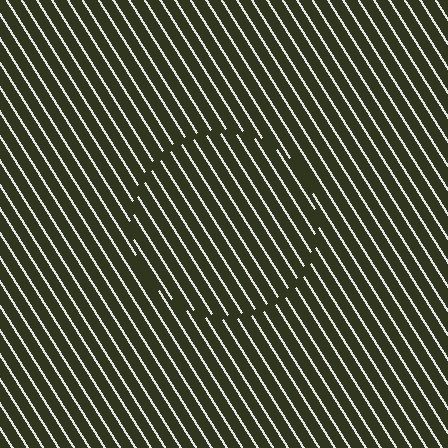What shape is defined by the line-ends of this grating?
An illusory circle. The interior of the shape contains the same grating, shifted by half a period — the contour is defined by the phase discontinuity where line-ends from the inner and outer gratings abut.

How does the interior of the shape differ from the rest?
The interior of the shape contains the same grating, shifted by half a period — the contour is defined by the phase discontinuity where line-ends from the inner and outer gratings abut.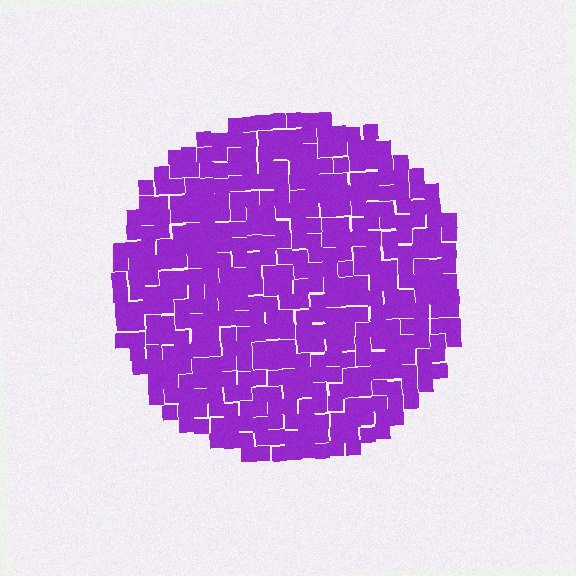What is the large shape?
The large shape is a circle.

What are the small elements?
The small elements are squares.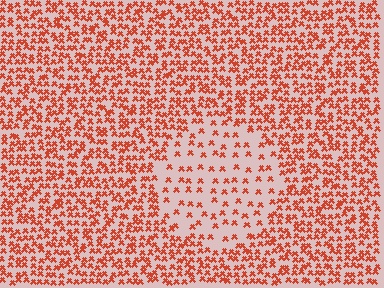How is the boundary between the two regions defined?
The boundary is defined by a change in element density (approximately 2.5x ratio). All elements are the same color, size, and shape.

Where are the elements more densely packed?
The elements are more densely packed outside the circle boundary.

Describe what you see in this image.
The image contains small red elements arranged at two different densities. A circle-shaped region is visible where the elements are less densely packed than the surrounding area.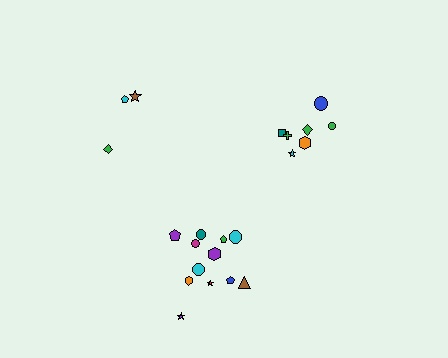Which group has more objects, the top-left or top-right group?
The top-right group.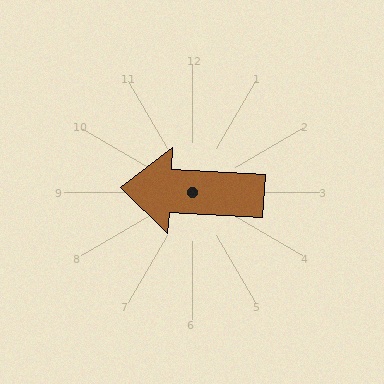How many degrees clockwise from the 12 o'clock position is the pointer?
Approximately 273 degrees.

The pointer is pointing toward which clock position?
Roughly 9 o'clock.